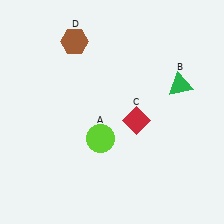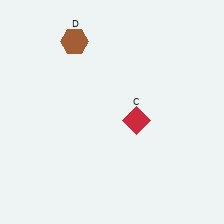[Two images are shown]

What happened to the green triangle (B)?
The green triangle (B) was removed in Image 2. It was in the top-right area of Image 1.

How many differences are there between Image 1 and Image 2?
There are 2 differences between the two images.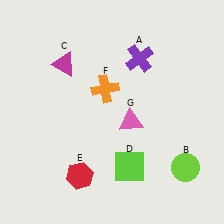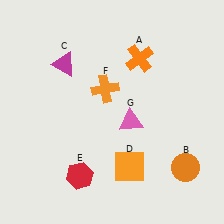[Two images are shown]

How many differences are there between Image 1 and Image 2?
There are 3 differences between the two images.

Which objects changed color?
A changed from purple to orange. B changed from lime to orange. D changed from lime to orange.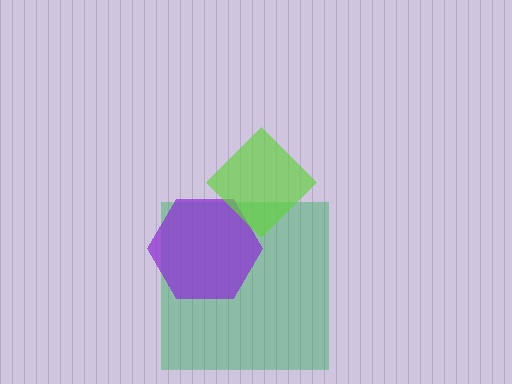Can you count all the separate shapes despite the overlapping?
Yes, there are 3 separate shapes.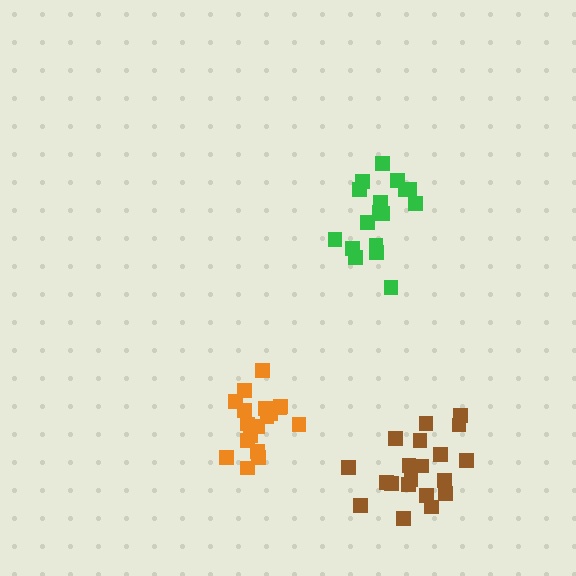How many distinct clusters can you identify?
There are 3 distinct clusters.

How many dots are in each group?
Group 1: 17 dots, Group 2: 20 dots, Group 3: 18 dots (55 total).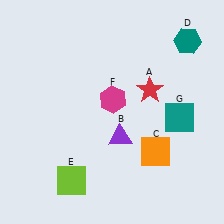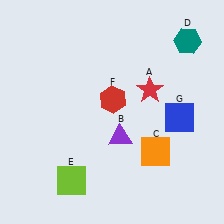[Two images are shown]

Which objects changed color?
F changed from magenta to red. G changed from teal to blue.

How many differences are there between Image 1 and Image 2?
There are 2 differences between the two images.